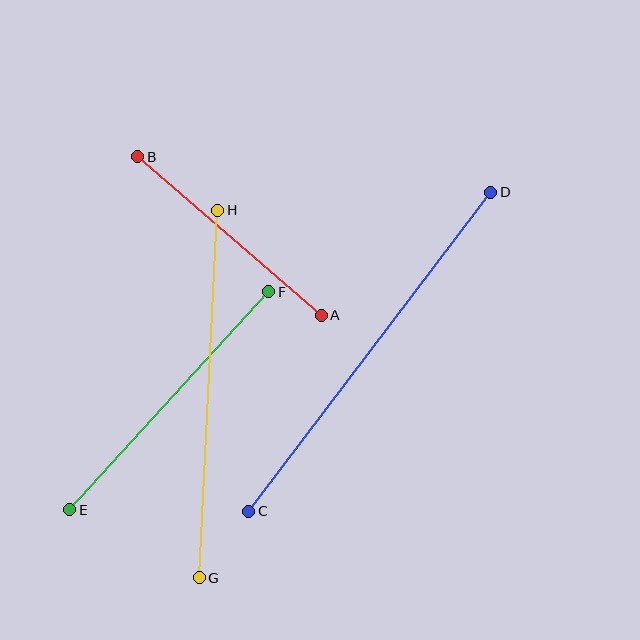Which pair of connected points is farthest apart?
Points C and D are farthest apart.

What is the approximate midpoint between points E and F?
The midpoint is at approximately (169, 401) pixels.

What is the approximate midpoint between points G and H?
The midpoint is at approximately (208, 394) pixels.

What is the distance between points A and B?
The distance is approximately 243 pixels.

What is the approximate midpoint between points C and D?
The midpoint is at approximately (370, 352) pixels.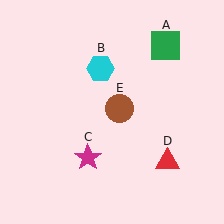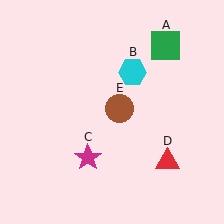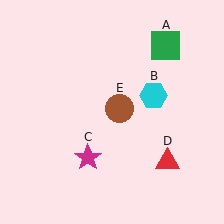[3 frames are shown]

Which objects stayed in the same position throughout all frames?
Green square (object A) and magenta star (object C) and red triangle (object D) and brown circle (object E) remained stationary.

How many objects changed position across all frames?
1 object changed position: cyan hexagon (object B).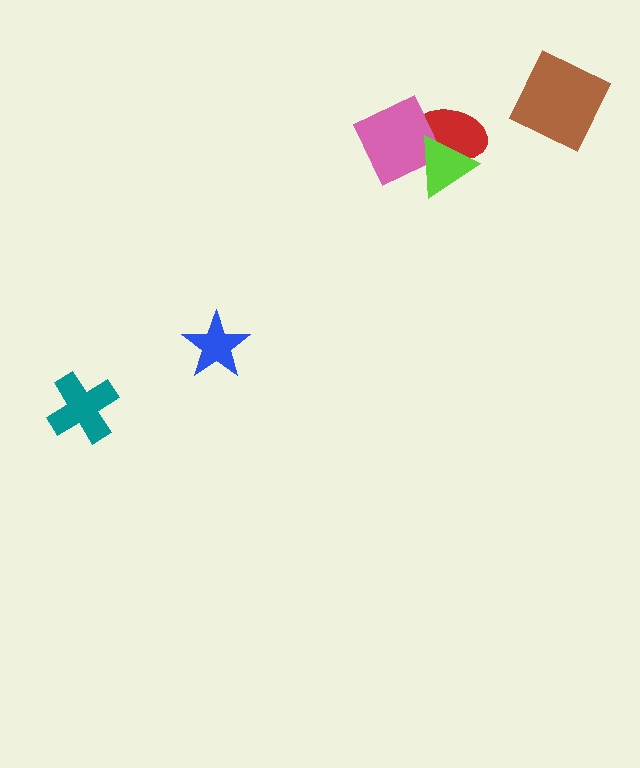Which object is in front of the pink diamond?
The lime triangle is in front of the pink diamond.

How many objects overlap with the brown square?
0 objects overlap with the brown square.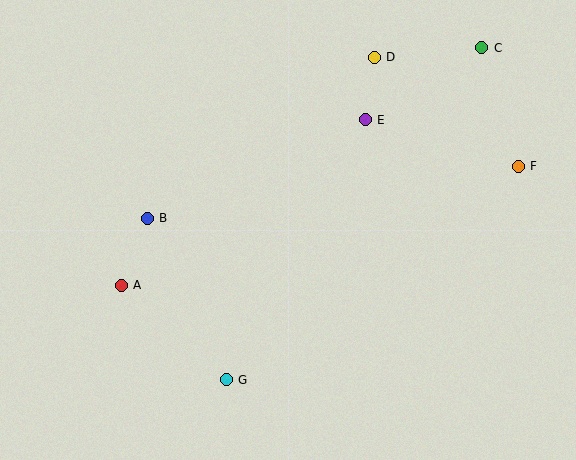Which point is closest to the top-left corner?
Point B is closest to the top-left corner.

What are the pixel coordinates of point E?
Point E is at (365, 120).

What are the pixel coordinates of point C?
Point C is at (482, 48).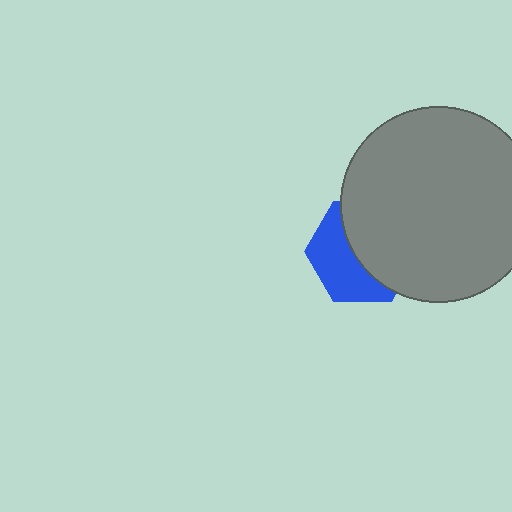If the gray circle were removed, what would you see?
You would see the complete blue hexagon.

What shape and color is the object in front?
The object in front is a gray circle.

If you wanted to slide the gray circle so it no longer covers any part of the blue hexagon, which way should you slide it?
Slide it right — that is the most direct way to separate the two shapes.